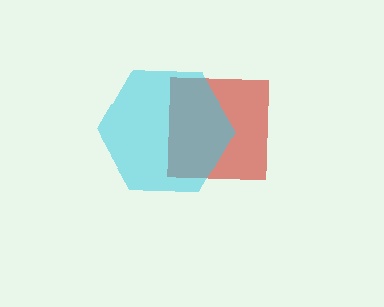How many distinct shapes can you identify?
There are 2 distinct shapes: a red square, a cyan hexagon.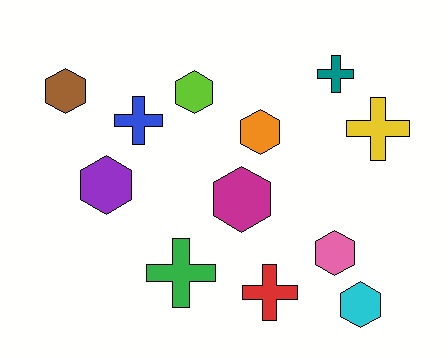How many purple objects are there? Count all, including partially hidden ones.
There is 1 purple object.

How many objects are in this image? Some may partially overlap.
There are 12 objects.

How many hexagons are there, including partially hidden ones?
There are 7 hexagons.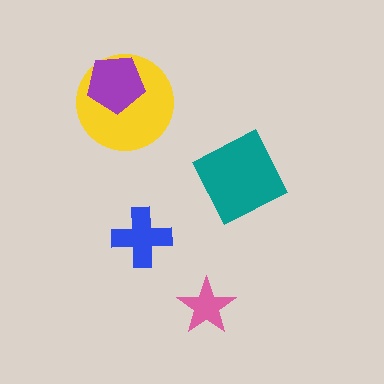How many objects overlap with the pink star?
0 objects overlap with the pink star.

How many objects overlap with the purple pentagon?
1 object overlaps with the purple pentagon.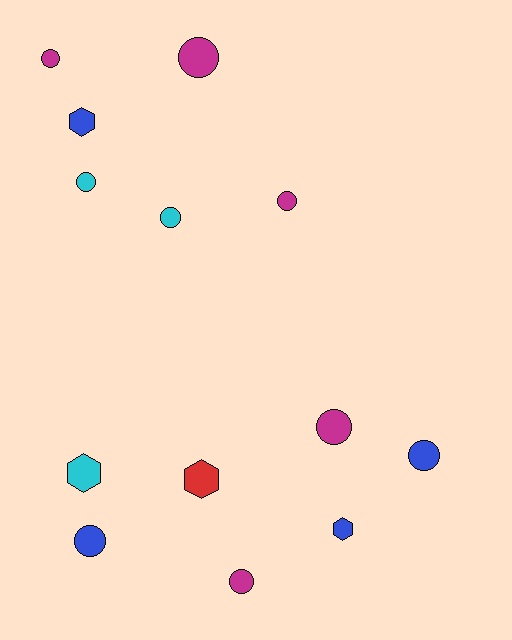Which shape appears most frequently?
Circle, with 9 objects.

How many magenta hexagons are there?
There are no magenta hexagons.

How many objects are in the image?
There are 13 objects.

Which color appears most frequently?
Magenta, with 5 objects.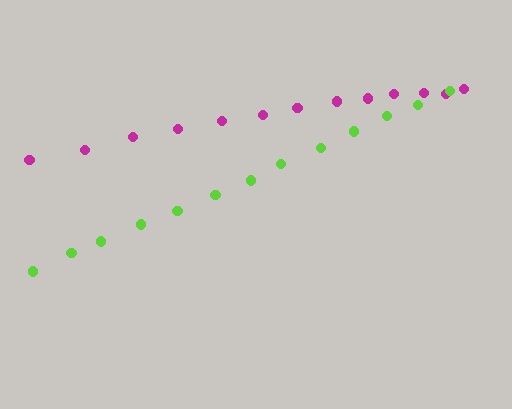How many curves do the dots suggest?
There are 2 distinct paths.